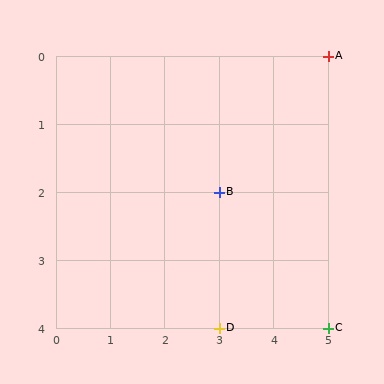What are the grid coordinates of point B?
Point B is at grid coordinates (3, 2).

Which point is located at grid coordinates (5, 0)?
Point A is at (5, 0).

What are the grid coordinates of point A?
Point A is at grid coordinates (5, 0).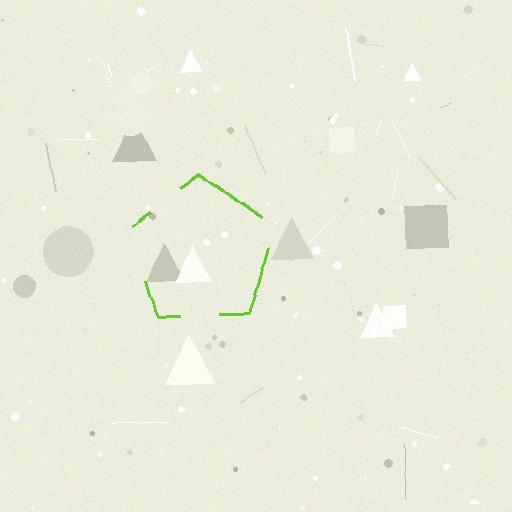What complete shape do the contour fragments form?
The contour fragments form a pentagon.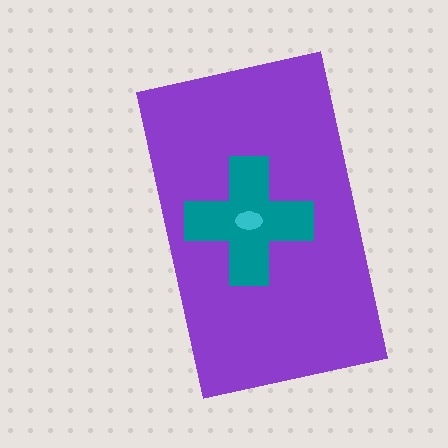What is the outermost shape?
The purple rectangle.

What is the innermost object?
The cyan ellipse.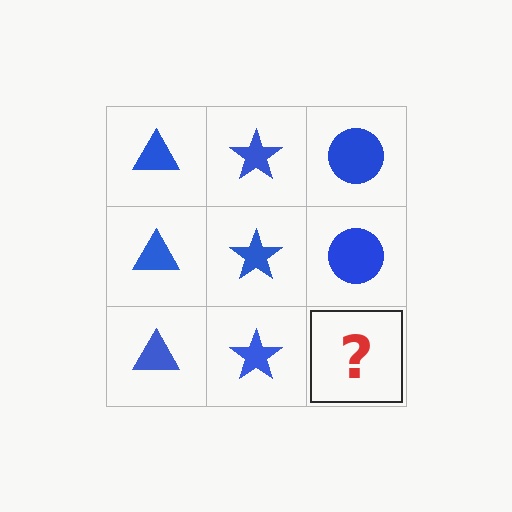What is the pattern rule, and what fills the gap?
The rule is that each column has a consistent shape. The gap should be filled with a blue circle.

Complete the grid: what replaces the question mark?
The question mark should be replaced with a blue circle.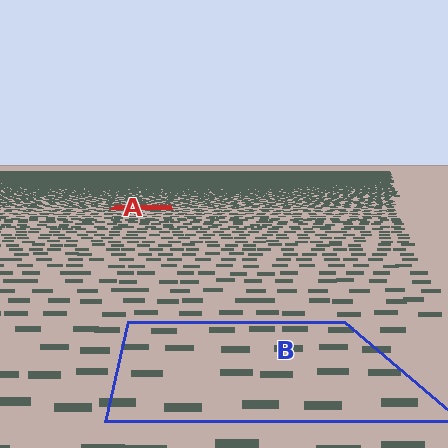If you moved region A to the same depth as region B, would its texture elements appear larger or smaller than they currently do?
They would appear larger. At a closer depth, the same texture elements are projected at a bigger on-screen size.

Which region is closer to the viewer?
Region B is closer. The texture elements there are larger and more spread out.